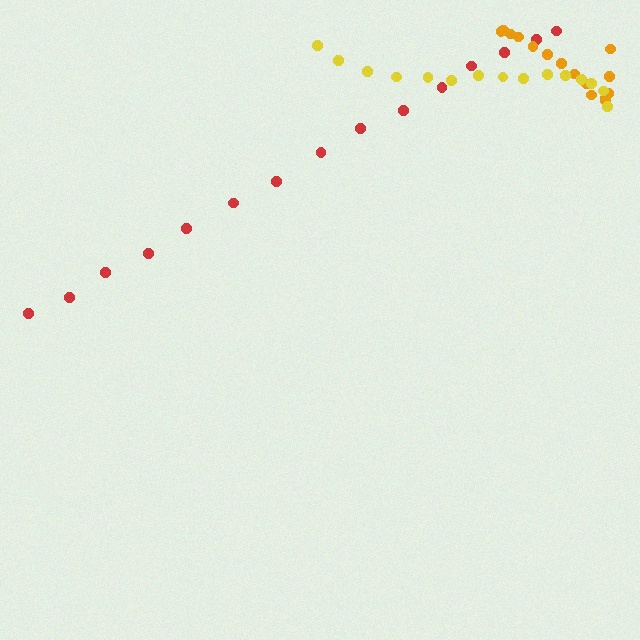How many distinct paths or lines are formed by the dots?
There are 3 distinct paths.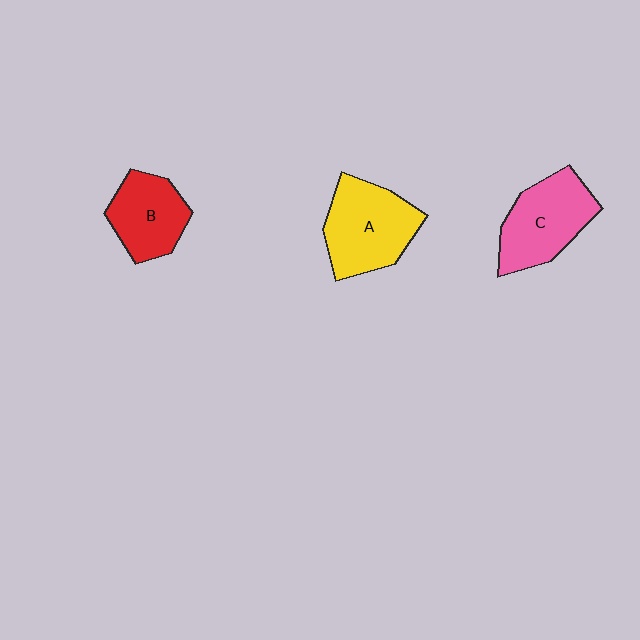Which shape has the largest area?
Shape A (yellow).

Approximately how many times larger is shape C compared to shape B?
Approximately 1.2 times.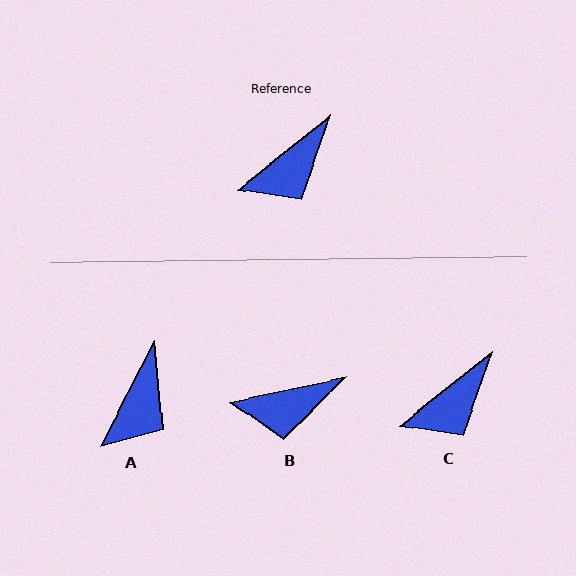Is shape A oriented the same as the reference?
No, it is off by about 24 degrees.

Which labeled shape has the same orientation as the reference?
C.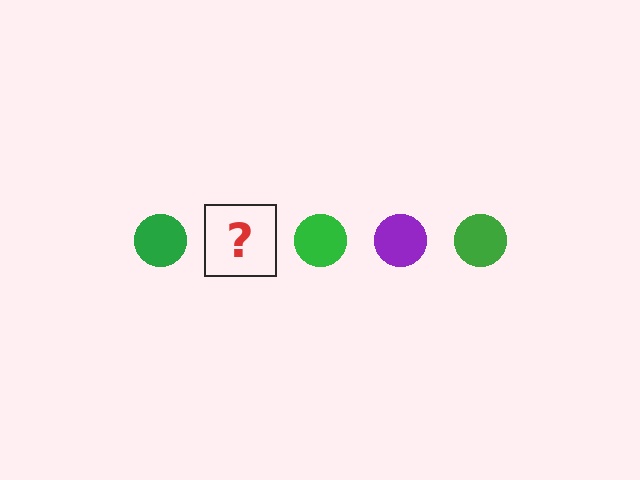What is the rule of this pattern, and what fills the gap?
The rule is that the pattern cycles through green, purple circles. The gap should be filled with a purple circle.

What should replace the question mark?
The question mark should be replaced with a purple circle.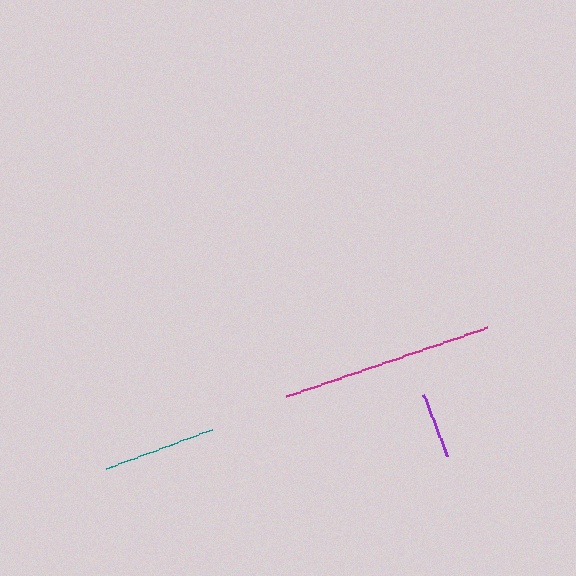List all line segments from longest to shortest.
From longest to shortest: magenta, teal, purple.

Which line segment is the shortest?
The purple line is the shortest at approximately 66 pixels.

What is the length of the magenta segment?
The magenta segment is approximately 213 pixels long.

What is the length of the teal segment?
The teal segment is approximately 112 pixels long.